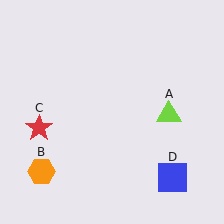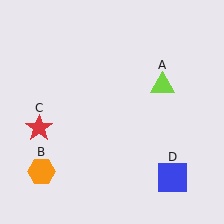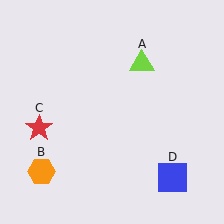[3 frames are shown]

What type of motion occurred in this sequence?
The lime triangle (object A) rotated counterclockwise around the center of the scene.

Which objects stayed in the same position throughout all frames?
Orange hexagon (object B) and red star (object C) and blue square (object D) remained stationary.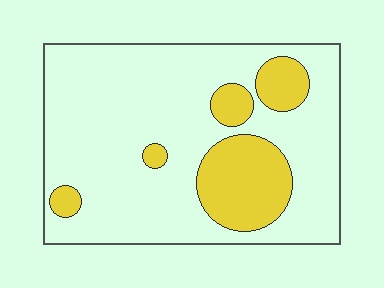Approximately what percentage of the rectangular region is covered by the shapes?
Approximately 20%.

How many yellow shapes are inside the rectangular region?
5.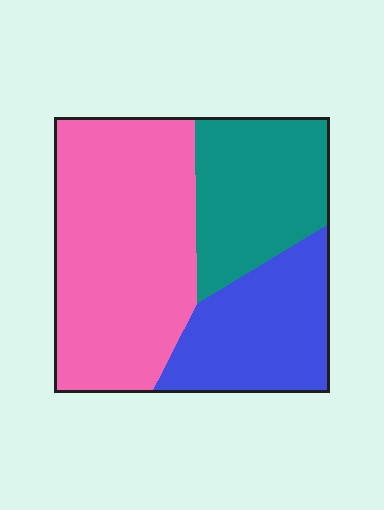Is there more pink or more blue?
Pink.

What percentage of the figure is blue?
Blue takes up about one quarter (1/4) of the figure.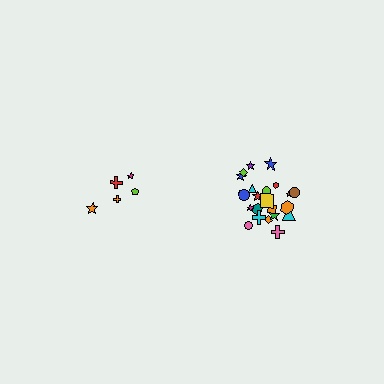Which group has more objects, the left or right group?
The right group.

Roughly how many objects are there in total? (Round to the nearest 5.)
Roughly 25 objects in total.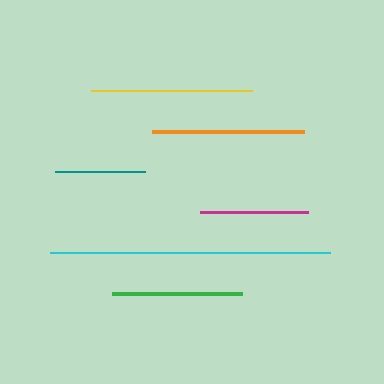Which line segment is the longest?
The cyan line is the longest at approximately 280 pixels.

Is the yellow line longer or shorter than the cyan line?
The cyan line is longer than the yellow line.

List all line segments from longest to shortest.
From longest to shortest: cyan, yellow, orange, green, magenta, teal.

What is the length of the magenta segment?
The magenta segment is approximately 108 pixels long.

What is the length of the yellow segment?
The yellow segment is approximately 162 pixels long.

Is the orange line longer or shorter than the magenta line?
The orange line is longer than the magenta line.